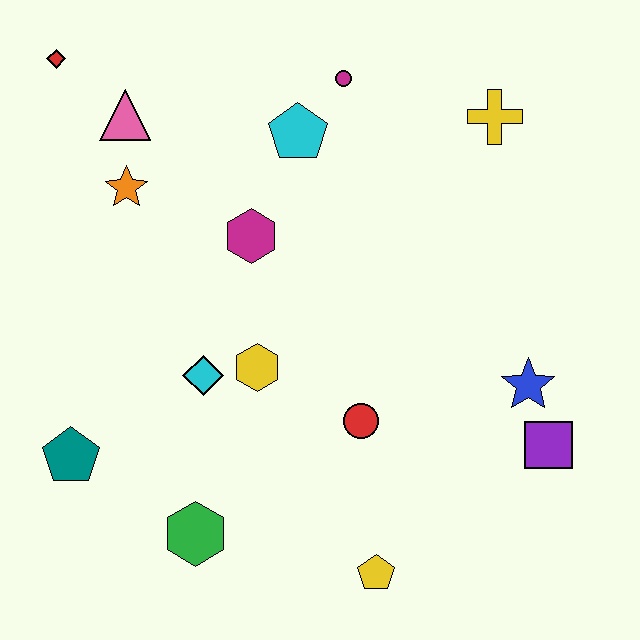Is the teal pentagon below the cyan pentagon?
Yes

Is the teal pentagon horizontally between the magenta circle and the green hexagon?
No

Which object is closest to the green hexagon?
The teal pentagon is closest to the green hexagon.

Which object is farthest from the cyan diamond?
The yellow cross is farthest from the cyan diamond.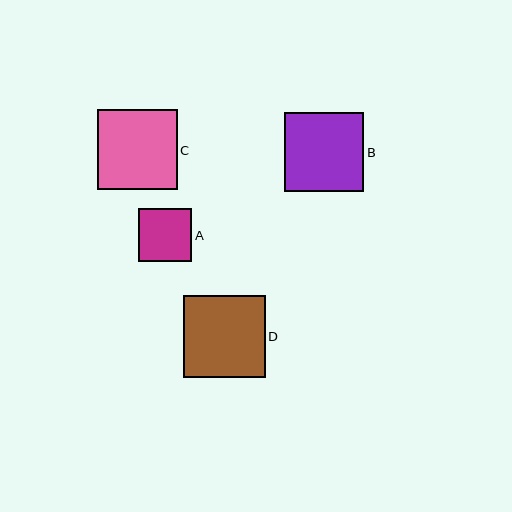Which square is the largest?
Square D is the largest with a size of approximately 82 pixels.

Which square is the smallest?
Square A is the smallest with a size of approximately 53 pixels.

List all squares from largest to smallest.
From largest to smallest: D, C, B, A.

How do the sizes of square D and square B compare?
Square D and square B are approximately the same size.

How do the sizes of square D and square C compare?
Square D and square C are approximately the same size.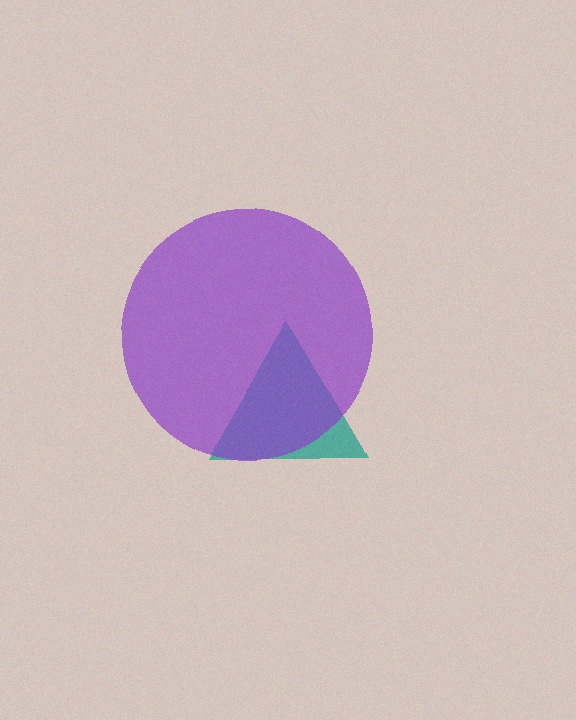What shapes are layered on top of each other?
The layered shapes are: a teal triangle, a purple circle.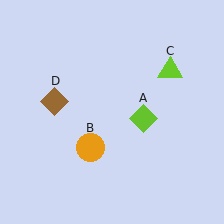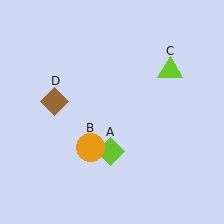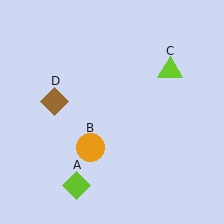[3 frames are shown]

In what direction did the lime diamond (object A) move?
The lime diamond (object A) moved down and to the left.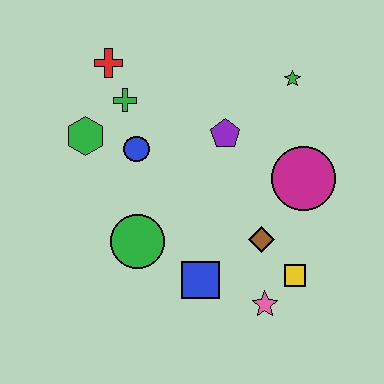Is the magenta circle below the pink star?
No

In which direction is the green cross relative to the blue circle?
The green cross is above the blue circle.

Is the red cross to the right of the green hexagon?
Yes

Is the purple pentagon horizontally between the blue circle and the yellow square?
Yes